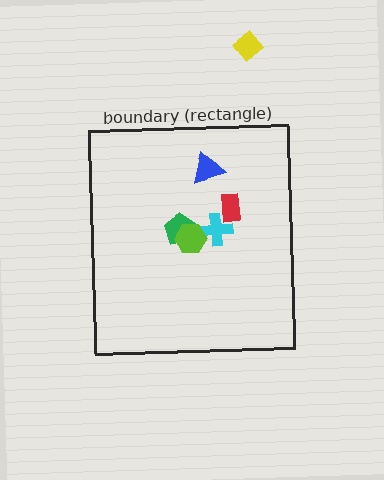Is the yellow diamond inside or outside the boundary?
Outside.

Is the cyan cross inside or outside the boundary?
Inside.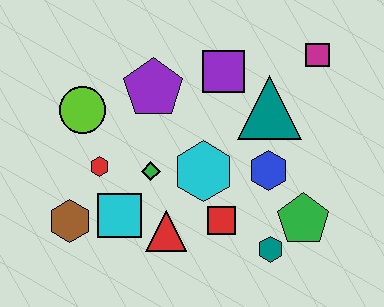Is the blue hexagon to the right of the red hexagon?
Yes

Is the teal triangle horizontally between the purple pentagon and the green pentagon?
Yes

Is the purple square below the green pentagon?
No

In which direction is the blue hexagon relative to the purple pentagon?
The blue hexagon is to the right of the purple pentagon.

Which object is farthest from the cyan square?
The magenta square is farthest from the cyan square.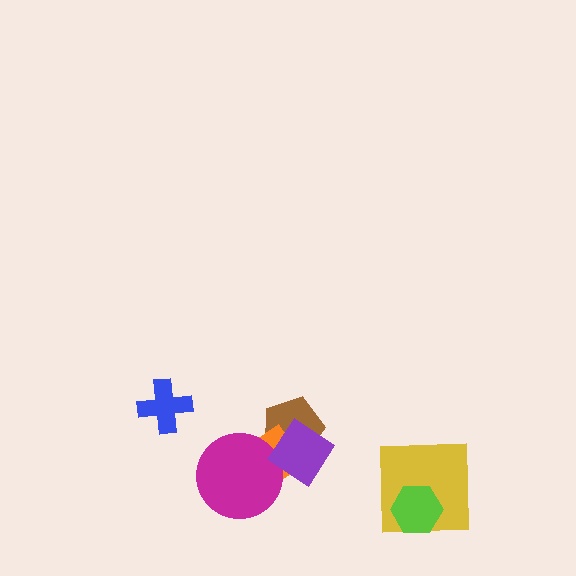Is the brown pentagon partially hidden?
Yes, it is partially covered by another shape.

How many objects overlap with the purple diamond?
3 objects overlap with the purple diamond.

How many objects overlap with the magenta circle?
2 objects overlap with the magenta circle.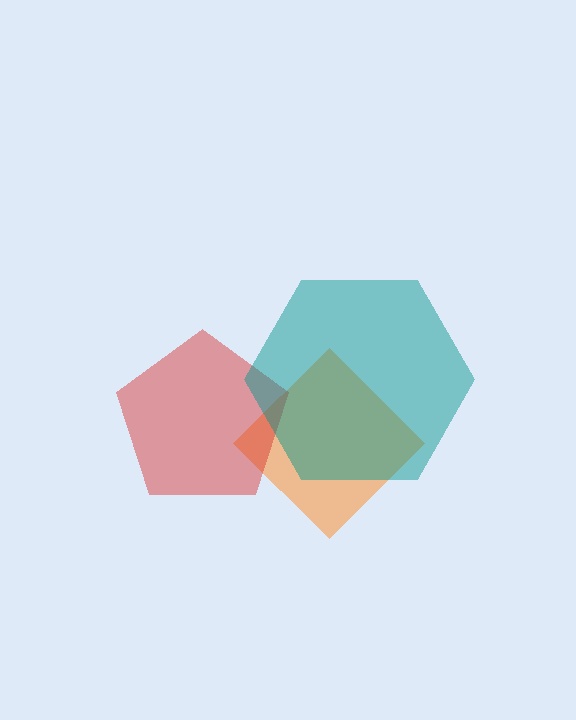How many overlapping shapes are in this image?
There are 3 overlapping shapes in the image.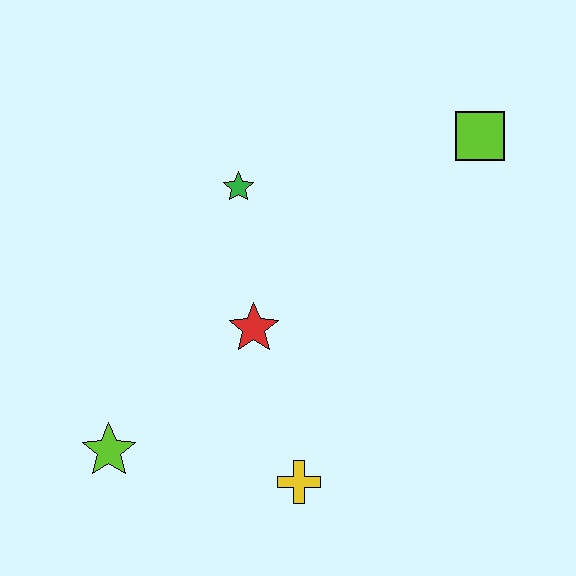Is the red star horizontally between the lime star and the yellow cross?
Yes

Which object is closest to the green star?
The red star is closest to the green star.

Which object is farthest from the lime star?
The lime square is farthest from the lime star.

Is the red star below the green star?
Yes